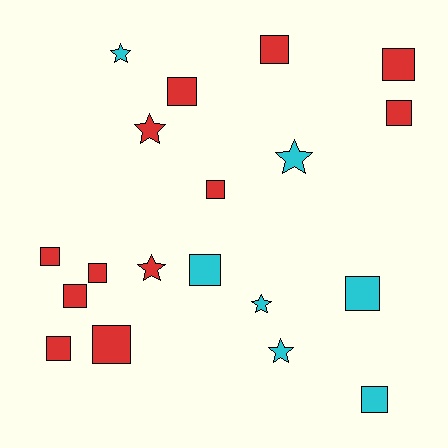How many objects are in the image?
There are 19 objects.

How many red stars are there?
There are 2 red stars.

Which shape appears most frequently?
Square, with 13 objects.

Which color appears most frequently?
Red, with 12 objects.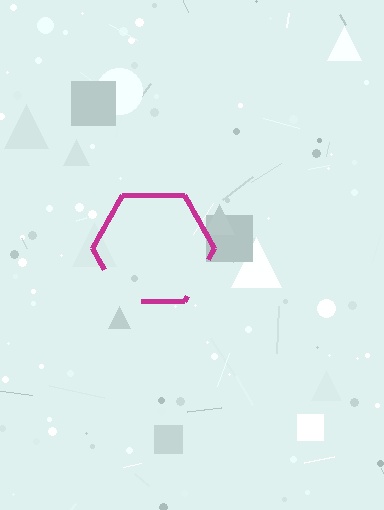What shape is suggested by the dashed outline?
The dashed outline suggests a hexagon.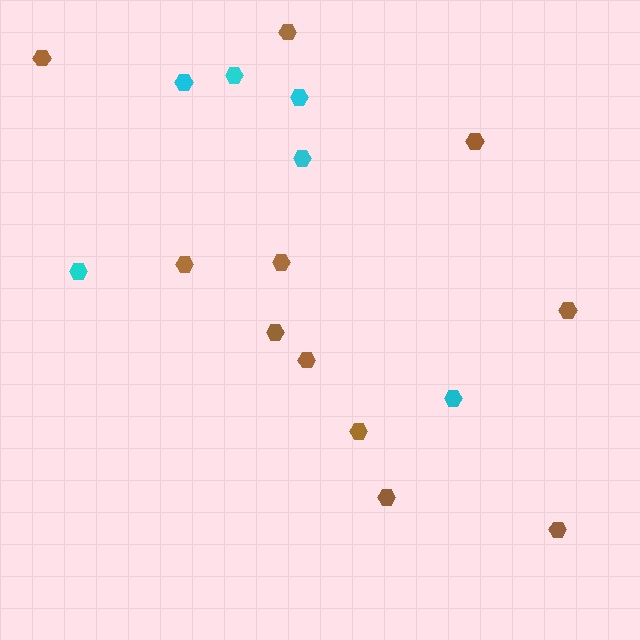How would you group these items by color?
There are 2 groups: one group of brown hexagons (11) and one group of cyan hexagons (6).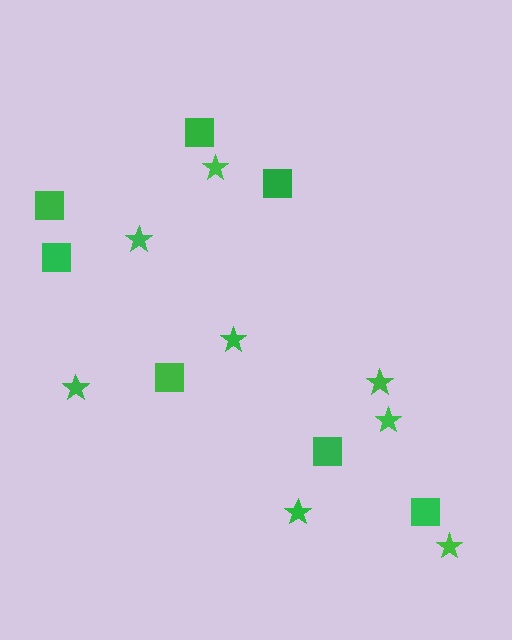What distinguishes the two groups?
There are 2 groups: one group of squares (7) and one group of stars (8).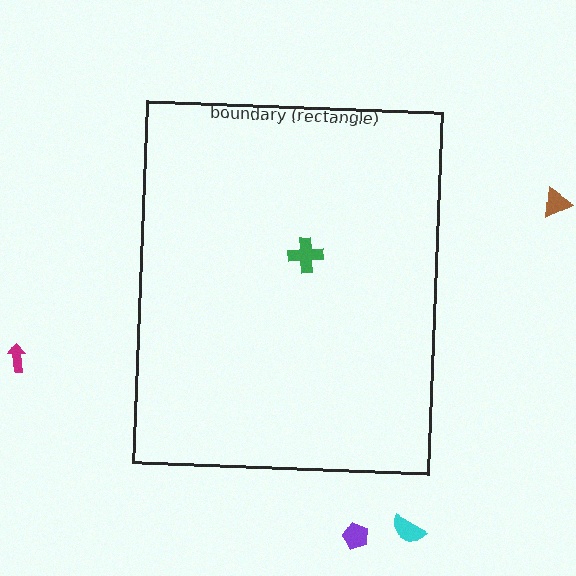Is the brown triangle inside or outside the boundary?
Outside.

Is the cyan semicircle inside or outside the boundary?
Outside.